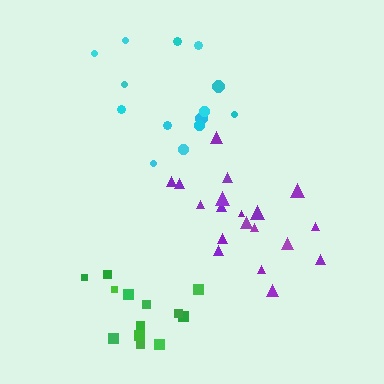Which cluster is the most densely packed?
Purple.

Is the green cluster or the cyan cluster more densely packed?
Green.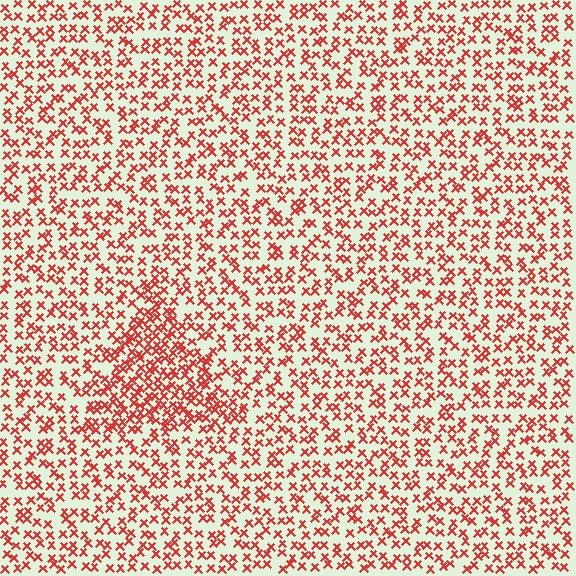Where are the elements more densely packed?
The elements are more densely packed inside the triangle boundary.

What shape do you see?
I see a triangle.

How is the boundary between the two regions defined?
The boundary is defined by a change in element density (approximately 1.8x ratio). All elements are the same color, size, and shape.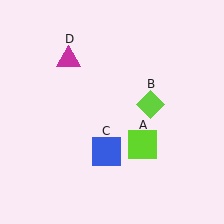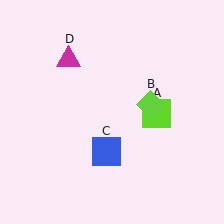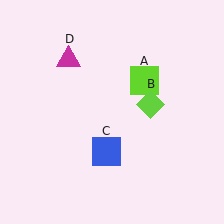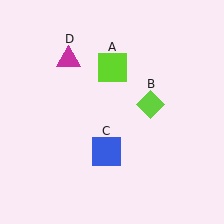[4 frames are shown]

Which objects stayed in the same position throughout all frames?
Lime diamond (object B) and blue square (object C) and magenta triangle (object D) remained stationary.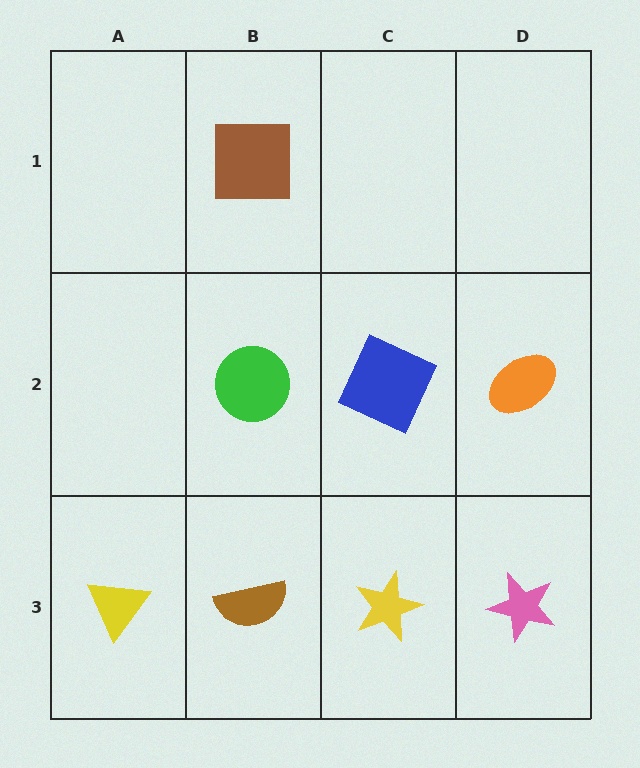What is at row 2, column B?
A green circle.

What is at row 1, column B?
A brown square.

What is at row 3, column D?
A pink star.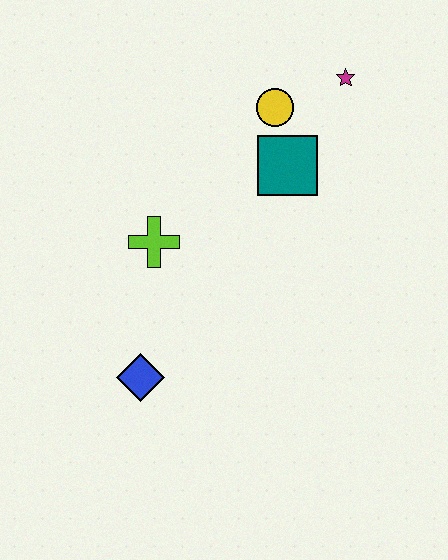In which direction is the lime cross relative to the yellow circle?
The lime cross is below the yellow circle.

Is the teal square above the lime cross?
Yes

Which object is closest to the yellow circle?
The teal square is closest to the yellow circle.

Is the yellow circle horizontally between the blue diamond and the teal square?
Yes